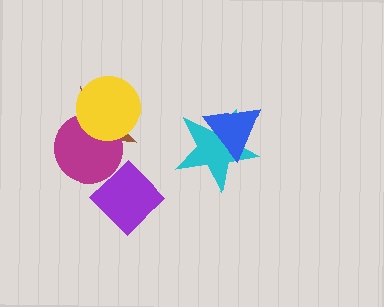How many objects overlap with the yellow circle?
2 objects overlap with the yellow circle.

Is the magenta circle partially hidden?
Yes, it is partially covered by another shape.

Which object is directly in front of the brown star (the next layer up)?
The magenta circle is directly in front of the brown star.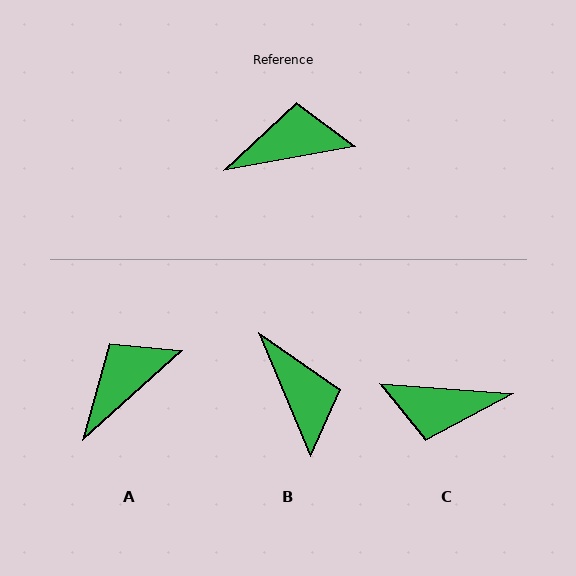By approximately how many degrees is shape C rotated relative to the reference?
Approximately 165 degrees counter-clockwise.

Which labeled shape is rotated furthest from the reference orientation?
C, about 165 degrees away.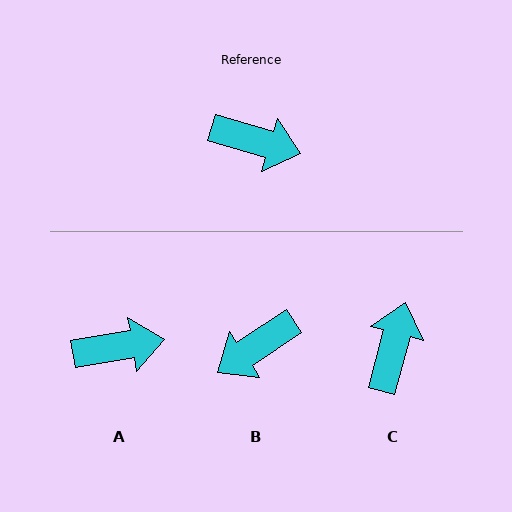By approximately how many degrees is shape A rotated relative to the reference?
Approximately 26 degrees counter-clockwise.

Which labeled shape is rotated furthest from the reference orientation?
B, about 130 degrees away.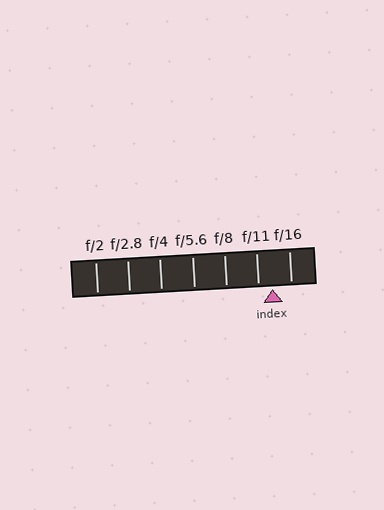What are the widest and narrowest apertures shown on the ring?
The widest aperture shown is f/2 and the narrowest is f/16.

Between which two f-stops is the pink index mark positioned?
The index mark is between f/11 and f/16.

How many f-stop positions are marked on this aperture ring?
There are 7 f-stop positions marked.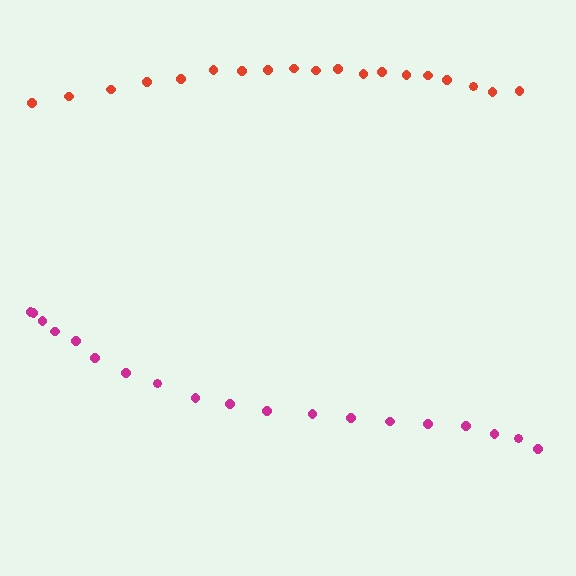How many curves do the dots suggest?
There are 2 distinct paths.